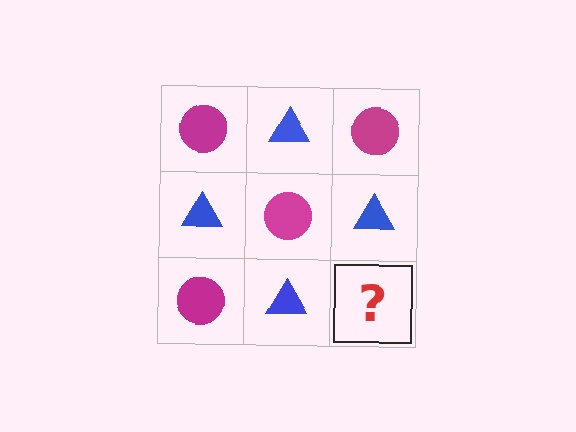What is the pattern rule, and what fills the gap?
The rule is that it alternates magenta circle and blue triangle in a checkerboard pattern. The gap should be filled with a magenta circle.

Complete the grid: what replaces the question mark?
The question mark should be replaced with a magenta circle.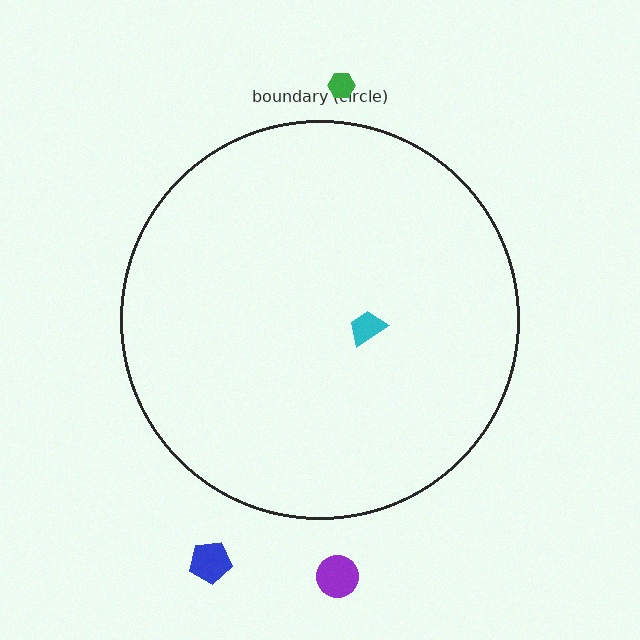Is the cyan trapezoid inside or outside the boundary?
Inside.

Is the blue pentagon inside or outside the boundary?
Outside.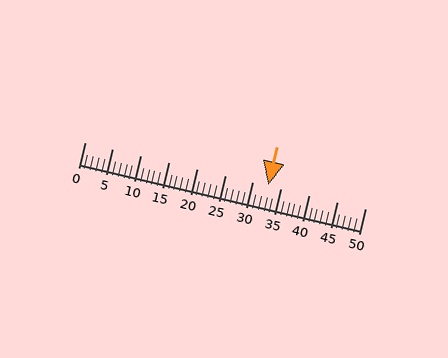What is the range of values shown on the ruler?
The ruler shows values from 0 to 50.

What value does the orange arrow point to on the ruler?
The orange arrow points to approximately 33.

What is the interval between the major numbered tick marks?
The major tick marks are spaced 5 units apart.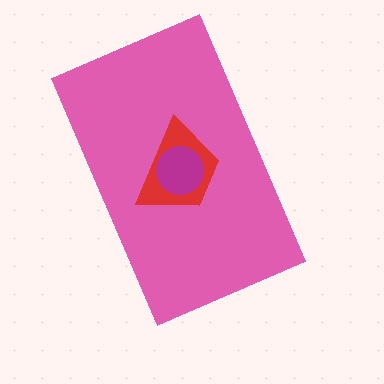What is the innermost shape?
The magenta circle.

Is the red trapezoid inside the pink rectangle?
Yes.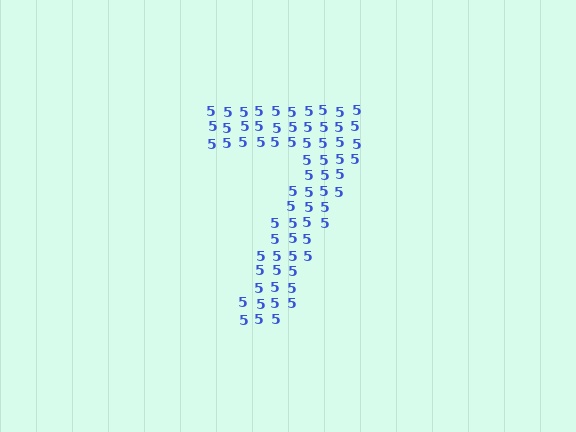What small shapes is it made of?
It is made of small digit 5's.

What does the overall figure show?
The overall figure shows the digit 7.